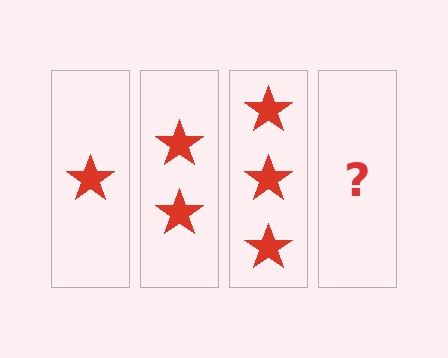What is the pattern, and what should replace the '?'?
The pattern is that each step adds one more star. The '?' should be 4 stars.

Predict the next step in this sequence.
The next step is 4 stars.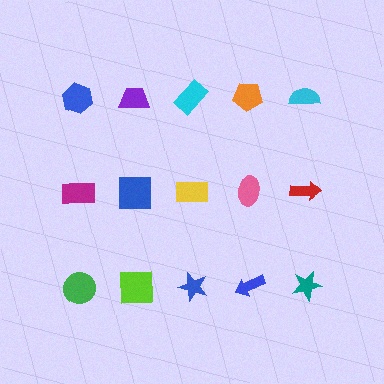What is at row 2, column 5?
A red arrow.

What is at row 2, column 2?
A blue square.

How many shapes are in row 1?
5 shapes.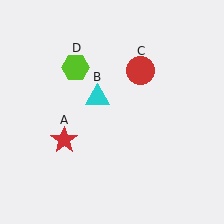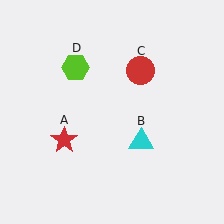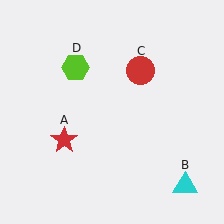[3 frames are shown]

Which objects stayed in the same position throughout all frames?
Red star (object A) and red circle (object C) and lime hexagon (object D) remained stationary.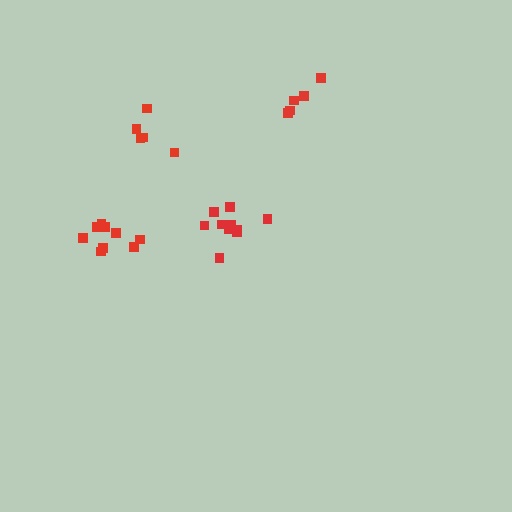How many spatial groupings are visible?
There are 4 spatial groupings.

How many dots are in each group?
Group 1: 9 dots, Group 2: 5 dots, Group 3: 5 dots, Group 4: 10 dots (29 total).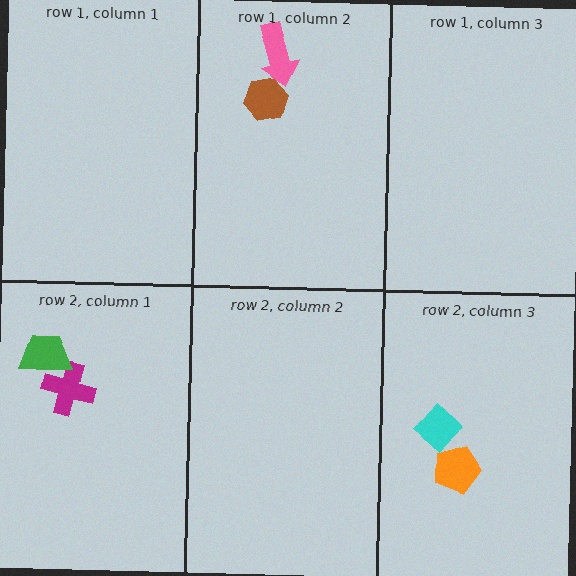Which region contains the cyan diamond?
The row 2, column 3 region.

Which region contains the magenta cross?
The row 2, column 1 region.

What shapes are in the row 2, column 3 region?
The orange pentagon, the cyan diamond.